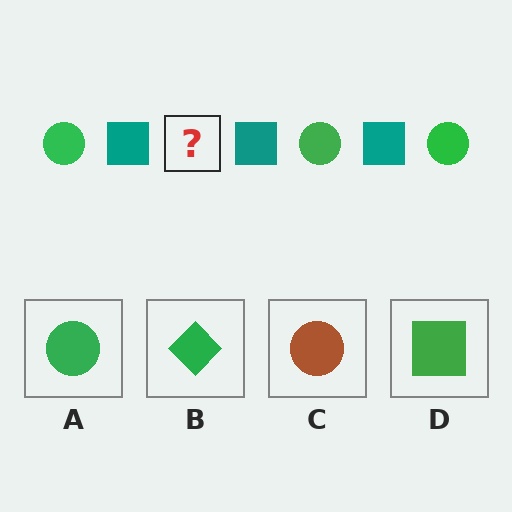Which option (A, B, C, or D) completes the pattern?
A.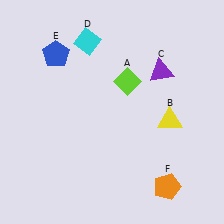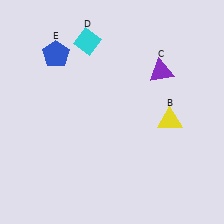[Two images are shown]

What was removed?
The orange pentagon (F), the lime diamond (A) were removed in Image 2.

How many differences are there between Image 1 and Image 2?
There are 2 differences between the two images.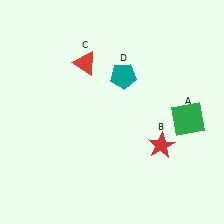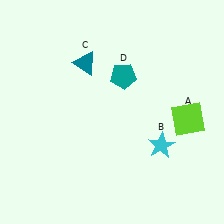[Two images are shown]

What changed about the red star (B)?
In Image 1, B is red. In Image 2, it changed to cyan.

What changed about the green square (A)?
In Image 1, A is green. In Image 2, it changed to lime.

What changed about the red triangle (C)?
In Image 1, C is red. In Image 2, it changed to teal.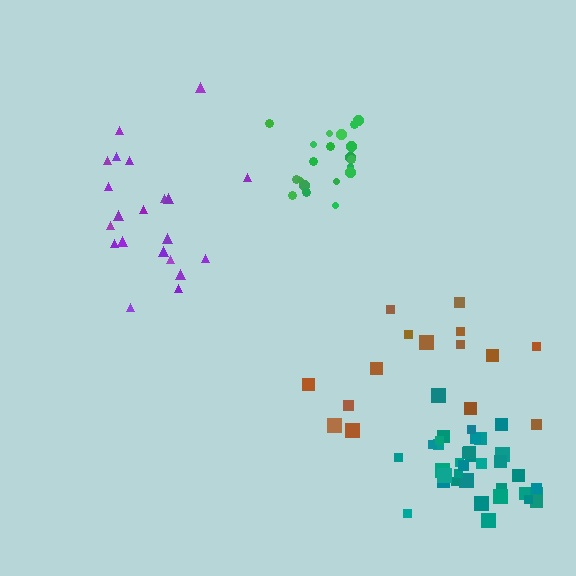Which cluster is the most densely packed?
Green.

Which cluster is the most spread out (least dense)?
Brown.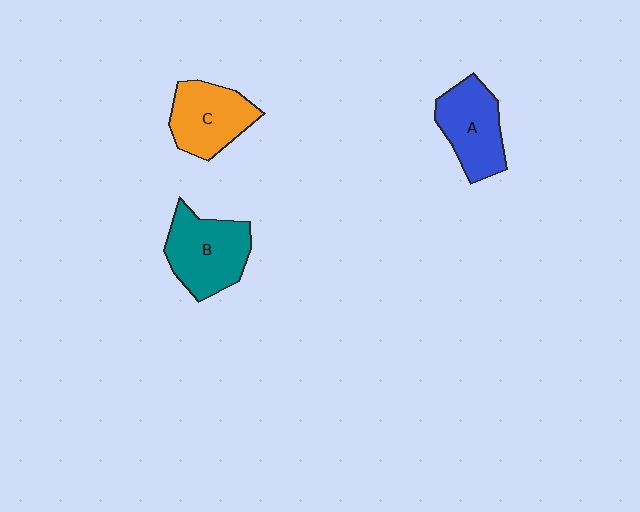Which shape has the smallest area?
Shape C (orange).